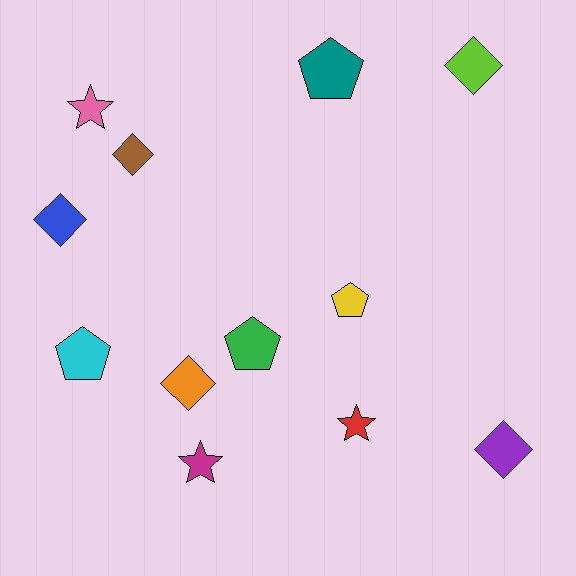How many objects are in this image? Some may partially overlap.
There are 12 objects.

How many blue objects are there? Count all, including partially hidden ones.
There is 1 blue object.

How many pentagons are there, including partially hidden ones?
There are 4 pentagons.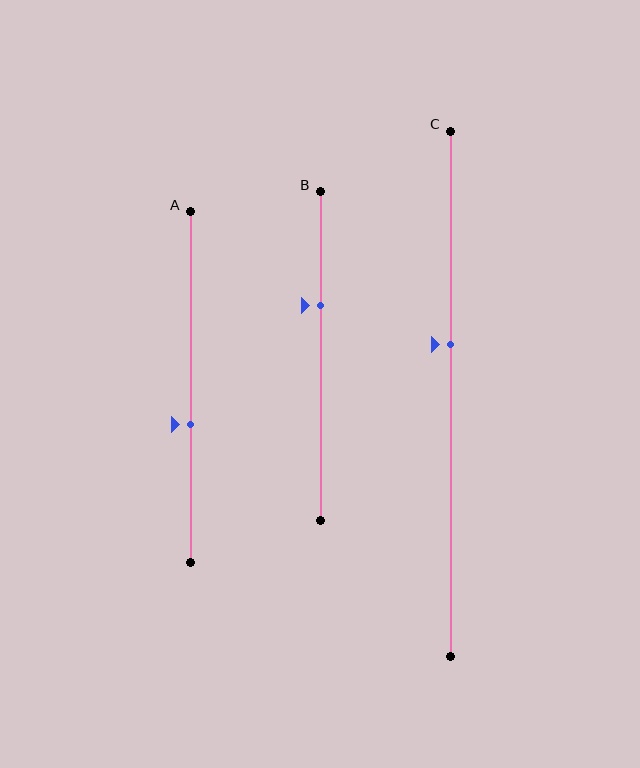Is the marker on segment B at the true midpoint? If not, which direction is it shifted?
No, the marker on segment B is shifted upward by about 15% of the segment length.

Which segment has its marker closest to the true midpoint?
Segment C has its marker closest to the true midpoint.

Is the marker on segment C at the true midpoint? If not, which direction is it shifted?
No, the marker on segment C is shifted upward by about 9% of the segment length.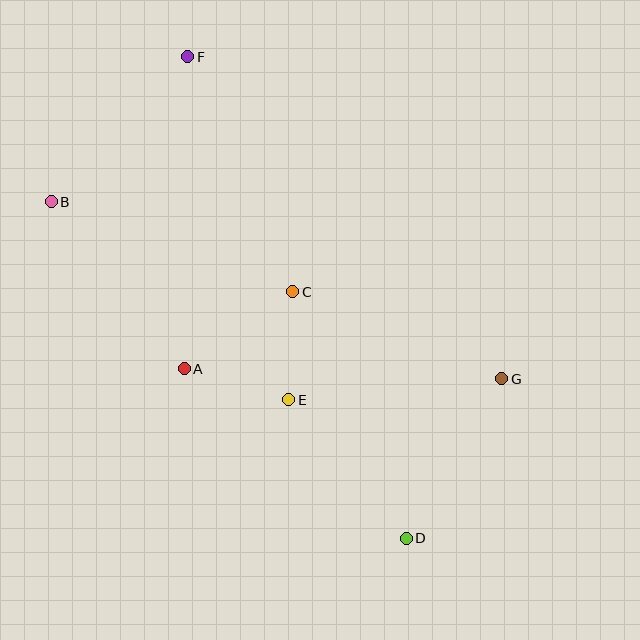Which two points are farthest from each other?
Points D and F are farthest from each other.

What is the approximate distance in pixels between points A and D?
The distance between A and D is approximately 279 pixels.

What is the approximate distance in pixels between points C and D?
The distance between C and D is approximately 271 pixels.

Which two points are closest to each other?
Points C and E are closest to each other.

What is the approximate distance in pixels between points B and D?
The distance between B and D is approximately 489 pixels.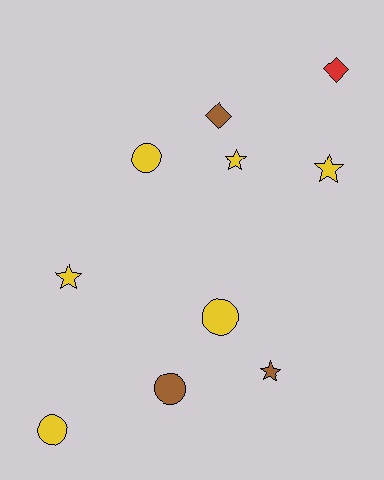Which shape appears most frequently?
Star, with 4 objects.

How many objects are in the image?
There are 10 objects.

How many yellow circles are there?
There are 3 yellow circles.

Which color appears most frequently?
Yellow, with 6 objects.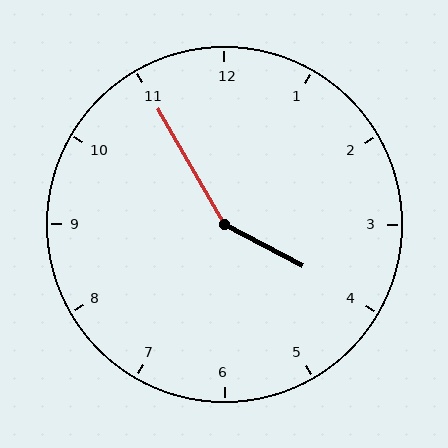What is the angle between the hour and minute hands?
Approximately 148 degrees.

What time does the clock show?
3:55.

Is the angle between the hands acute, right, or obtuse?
It is obtuse.